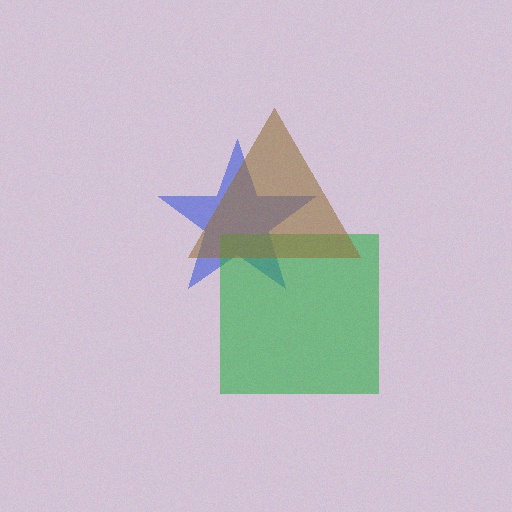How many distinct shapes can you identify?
There are 3 distinct shapes: a blue star, a green square, a brown triangle.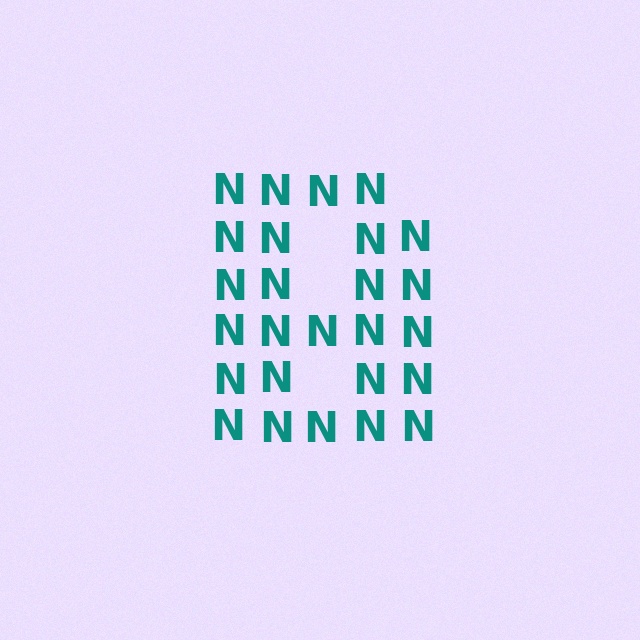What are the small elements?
The small elements are letter N's.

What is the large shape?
The large shape is the letter B.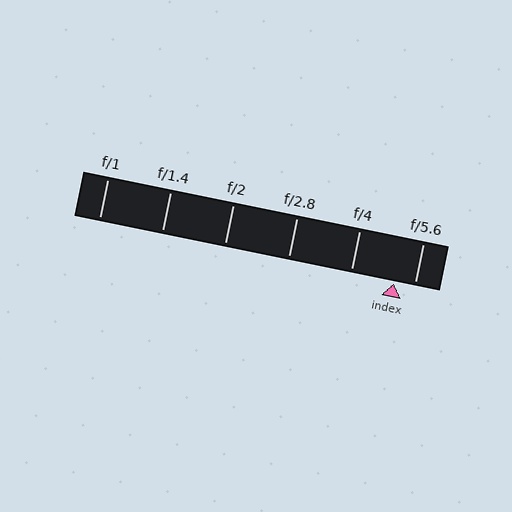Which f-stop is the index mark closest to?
The index mark is closest to f/5.6.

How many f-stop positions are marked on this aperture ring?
There are 6 f-stop positions marked.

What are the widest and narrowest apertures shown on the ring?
The widest aperture shown is f/1 and the narrowest is f/5.6.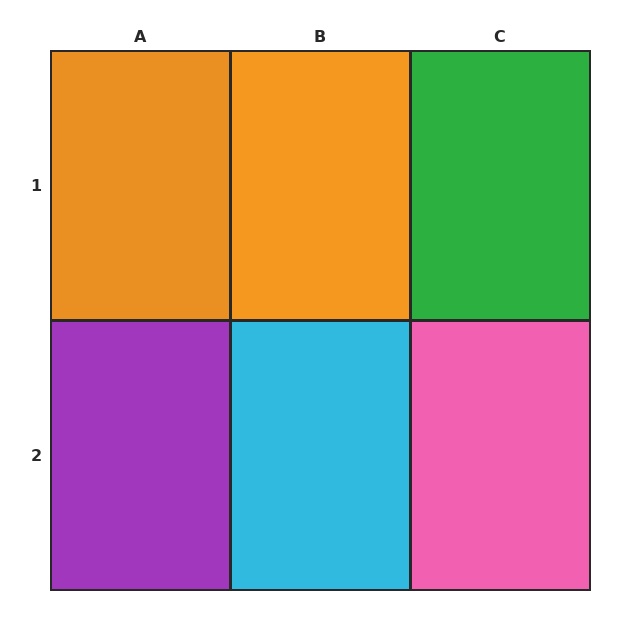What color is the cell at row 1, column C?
Green.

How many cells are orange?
2 cells are orange.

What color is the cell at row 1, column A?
Orange.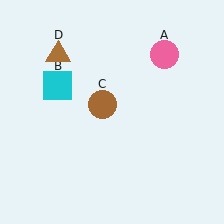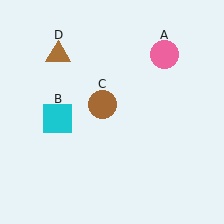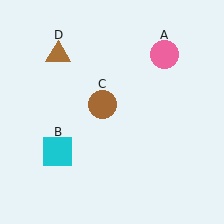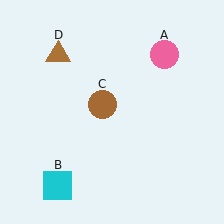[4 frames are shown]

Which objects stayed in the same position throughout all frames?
Pink circle (object A) and brown circle (object C) and brown triangle (object D) remained stationary.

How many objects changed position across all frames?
1 object changed position: cyan square (object B).